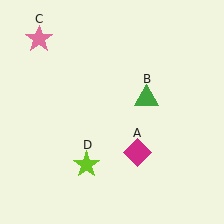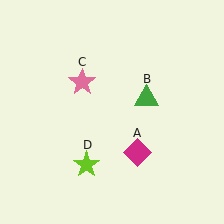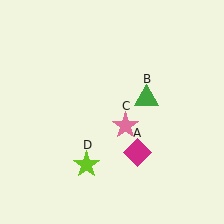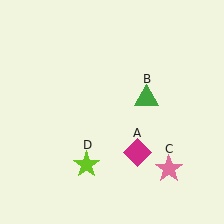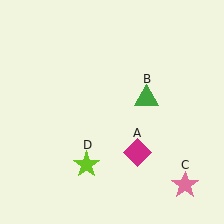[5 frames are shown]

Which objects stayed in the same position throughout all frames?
Magenta diamond (object A) and green triangle (object B) and lime star (object D) remained stationary.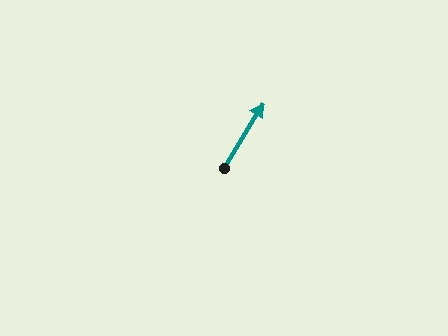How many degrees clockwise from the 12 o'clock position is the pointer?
Approximately 31 degrees.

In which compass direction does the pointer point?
Northeast.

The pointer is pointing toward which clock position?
Roughly 1 o'clock.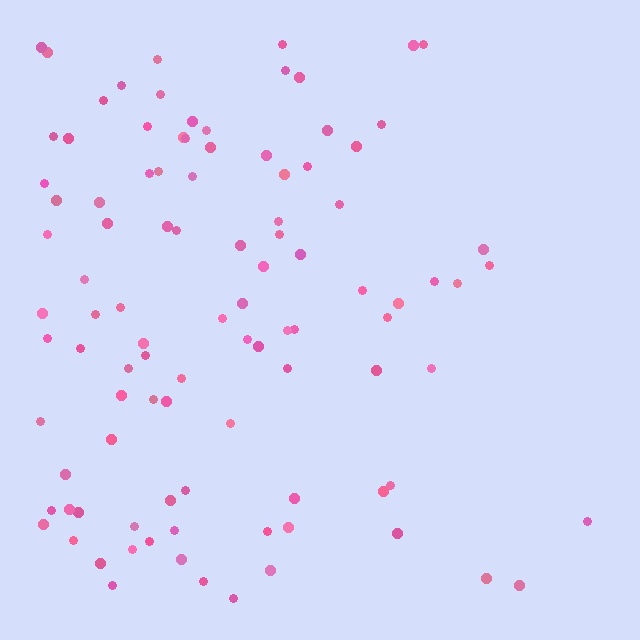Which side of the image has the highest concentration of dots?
The left.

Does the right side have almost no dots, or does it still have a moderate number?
Still a moderate number, just noticeably fewer than the left.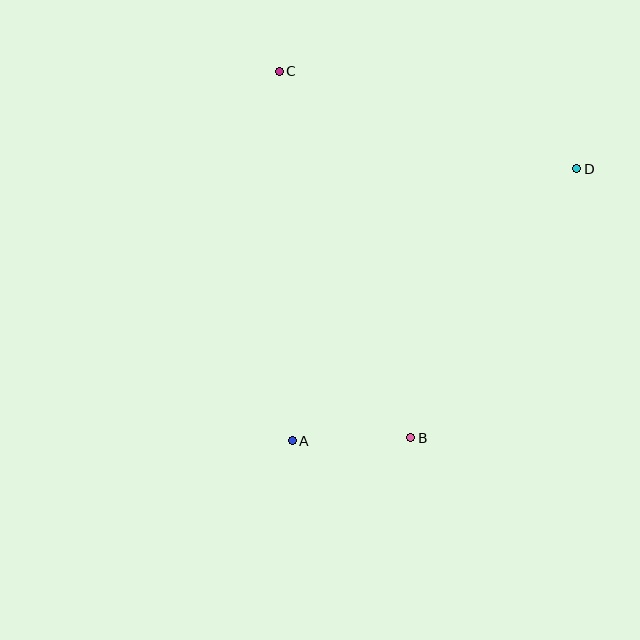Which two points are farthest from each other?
Points A and D are farthest from each other.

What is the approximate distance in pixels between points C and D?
The distance between C and D is approximately 313 pixels.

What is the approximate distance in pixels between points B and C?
The distance between B and C is approximately 390 pixels.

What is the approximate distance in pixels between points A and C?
The distance between A and C is approximately 370 pixels.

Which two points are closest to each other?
Points A and B are closest to each other.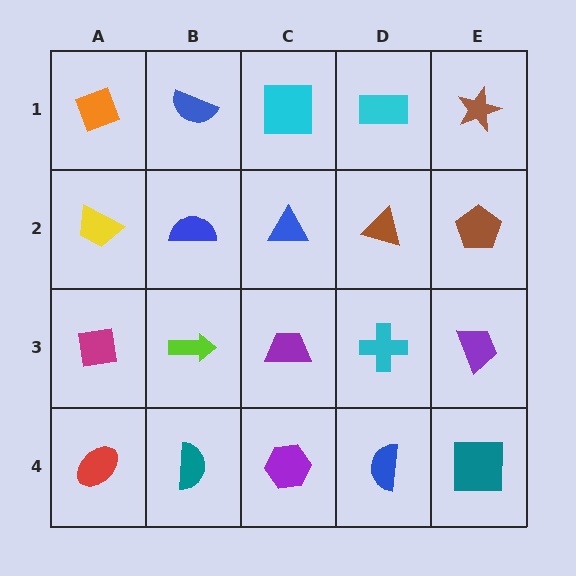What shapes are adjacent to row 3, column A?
A yellow trapezoid (row 2, column A), a red ellipse (row 4, column A), a lime arrow (row 3, column B).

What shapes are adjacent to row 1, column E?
A brown pentagon (row 2, column E), a cyan rectangle (row 1, column D).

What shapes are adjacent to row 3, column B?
A blue semicircle (row 2, column B), a teal semicircle (row 4, column B), a magenta square (row 3, column A), a purple trapezoid (row 3, column C).